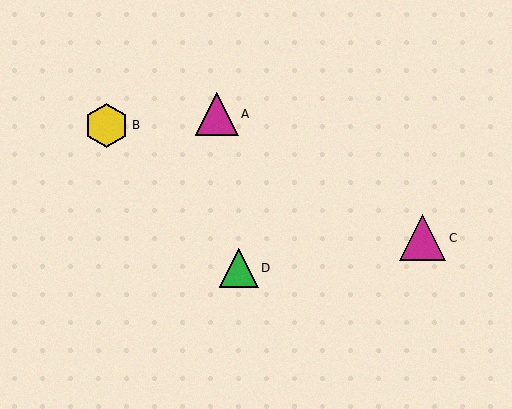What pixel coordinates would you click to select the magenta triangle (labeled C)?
Click at (423, 238) to select the magenta triangle C.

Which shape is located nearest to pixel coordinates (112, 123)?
The yellow hexagon (labeled B) at (107, 125) is nearest to that location.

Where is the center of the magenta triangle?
The center of the magenta triangle is at (423, 238).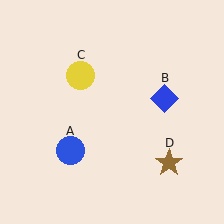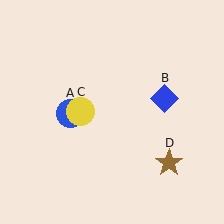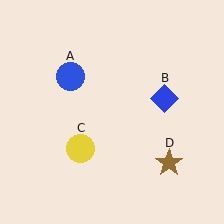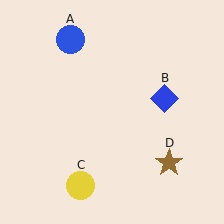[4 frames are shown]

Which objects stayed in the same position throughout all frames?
Blue diamond (object B) and brown star (object D) remained stationary.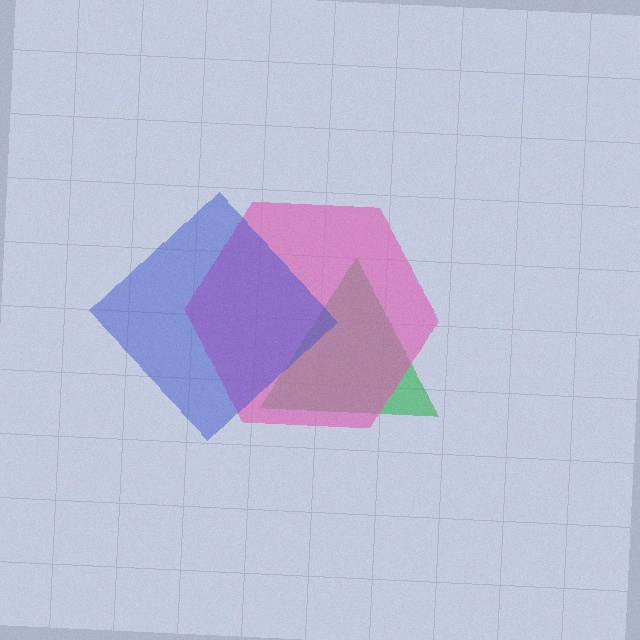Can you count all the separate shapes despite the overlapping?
Yes, there are 3 separate shapes.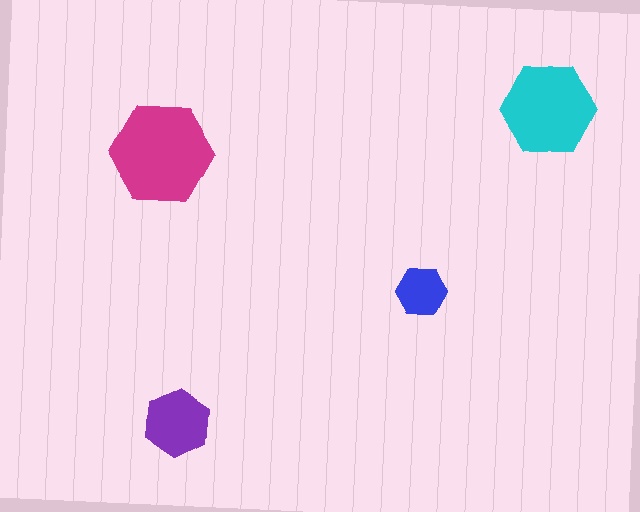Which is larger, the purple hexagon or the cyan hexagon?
The cyan one.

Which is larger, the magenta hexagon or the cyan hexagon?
The magenta one.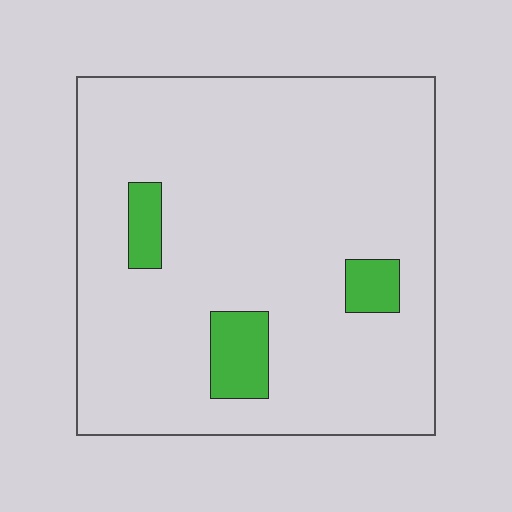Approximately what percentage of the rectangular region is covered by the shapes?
Approximately 10%.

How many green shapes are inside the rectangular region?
3.